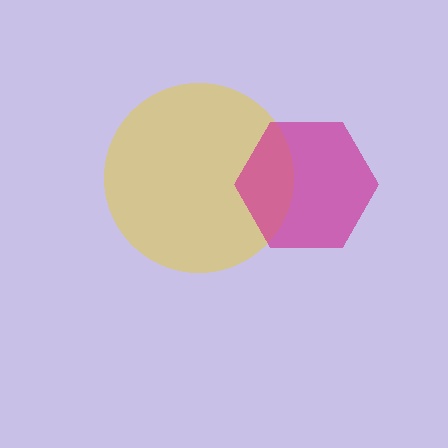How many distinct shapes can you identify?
There are 2 distinct shapes: a yellow circle, a magenta hexagon.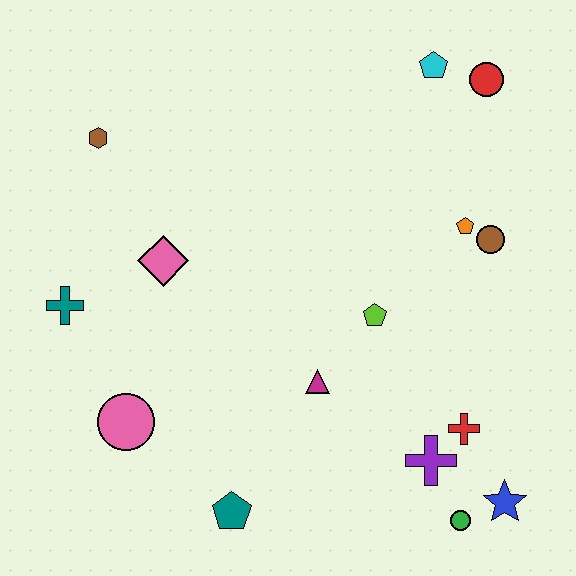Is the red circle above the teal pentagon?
Yes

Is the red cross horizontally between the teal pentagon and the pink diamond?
No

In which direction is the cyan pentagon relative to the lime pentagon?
The cyan pentagon is above the lime pentagon.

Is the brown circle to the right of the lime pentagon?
Yes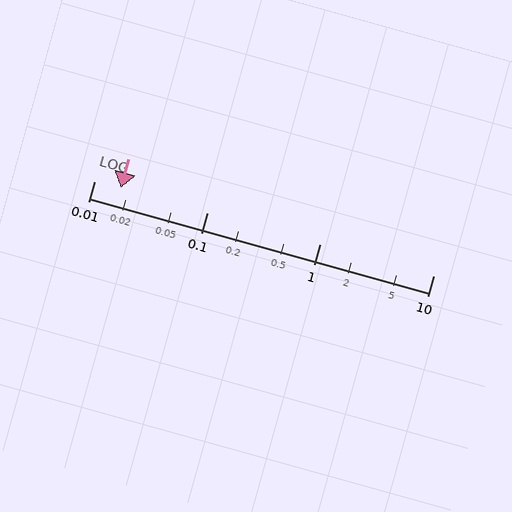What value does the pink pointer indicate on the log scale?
The pointer indicates approximately 0.017.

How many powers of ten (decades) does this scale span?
The scale spans 3 decades, from 0.01 to 10.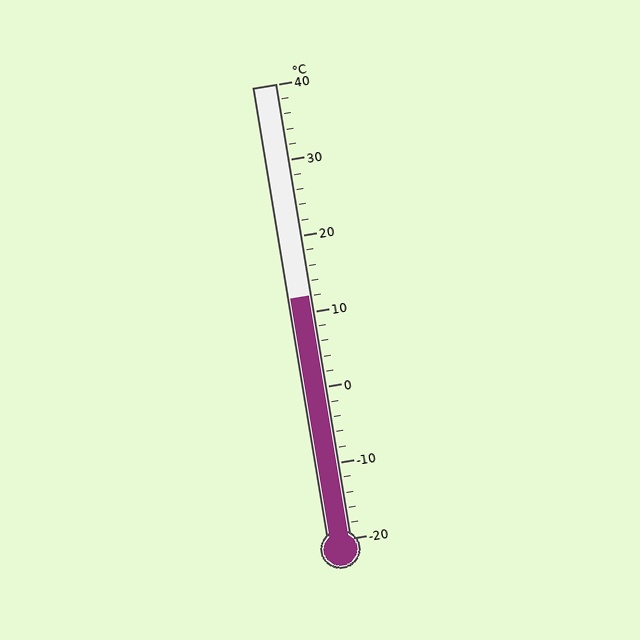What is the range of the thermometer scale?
The thermometer scale ranges from -20°C to 40°C.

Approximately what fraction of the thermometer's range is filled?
The thermometer is filled to approximately 55% of its range.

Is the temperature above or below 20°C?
The temperature is below 20°C.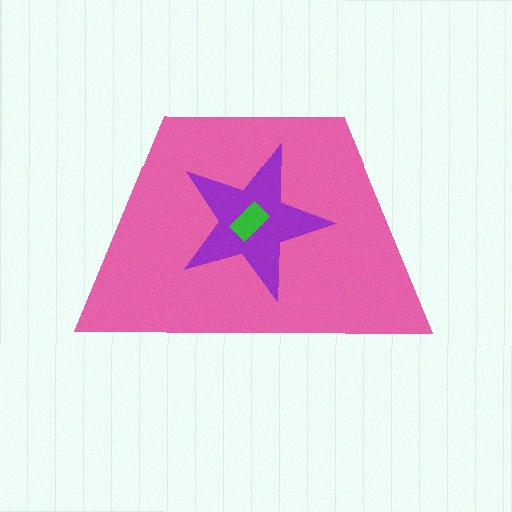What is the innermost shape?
The green rectangle.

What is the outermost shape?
The pink trapezoid.